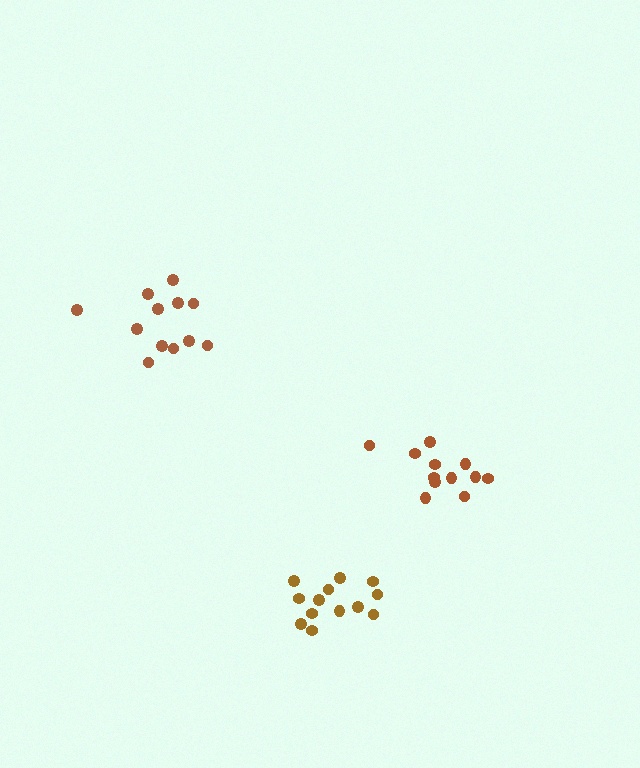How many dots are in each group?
Group 1: 13 dots, Group 2: 12 dots, Group 3: 12 dots (37 total).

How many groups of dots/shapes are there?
There are 3 groups.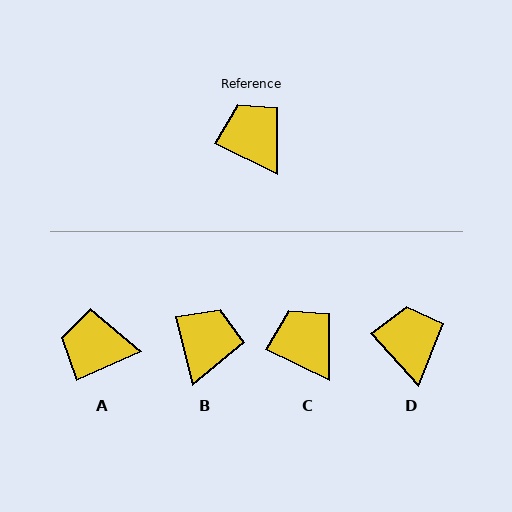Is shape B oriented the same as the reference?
No, it is off by about 50 degrees.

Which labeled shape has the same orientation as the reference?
C.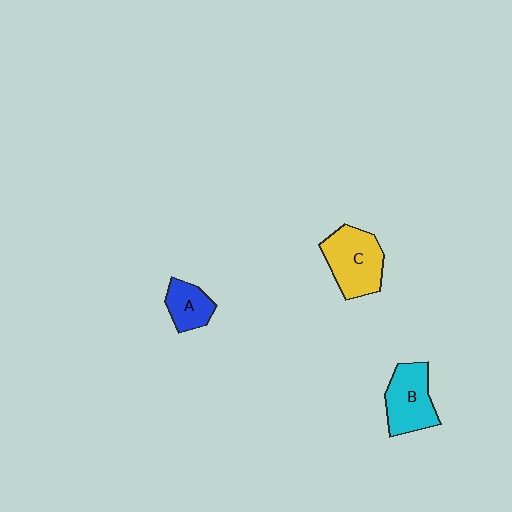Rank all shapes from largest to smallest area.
From largest to smallest: C (yellow), B (cyan), A (blue).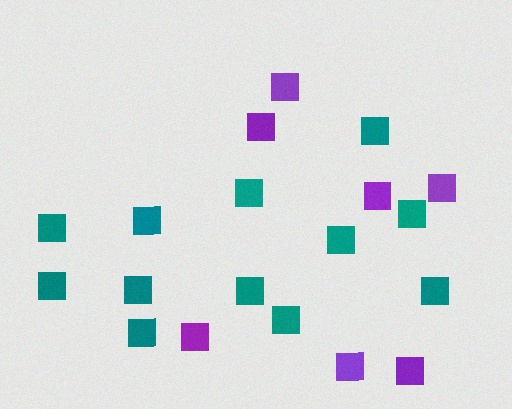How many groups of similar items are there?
There are 2 groups: one group of purple squares (7) and one group of teal squares (12).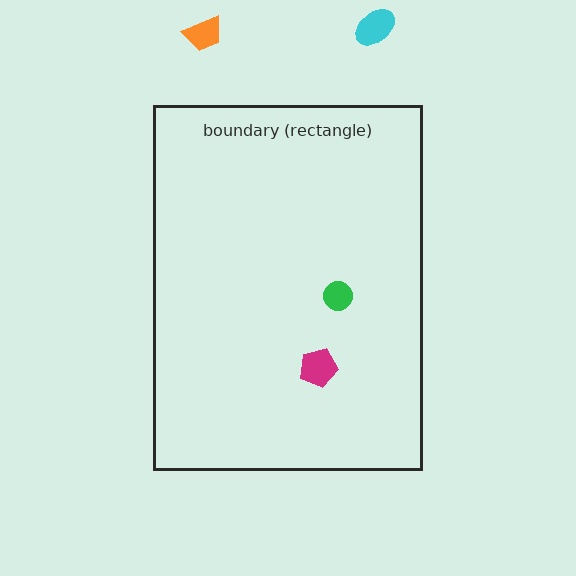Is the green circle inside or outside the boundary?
Inside.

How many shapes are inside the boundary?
2 inside, 2 outside.